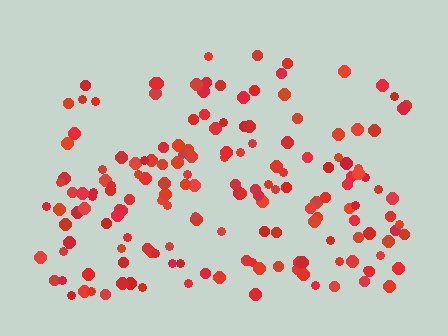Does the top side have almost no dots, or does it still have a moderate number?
Still a moderate number, just noticeably fewer than the bottom.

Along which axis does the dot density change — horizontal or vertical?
Vertical.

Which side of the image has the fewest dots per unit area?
The top.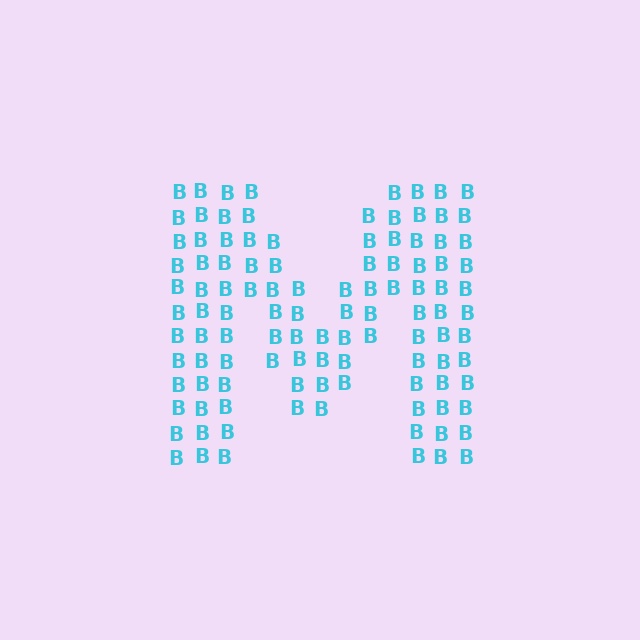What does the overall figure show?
The overall figure shows the letter M.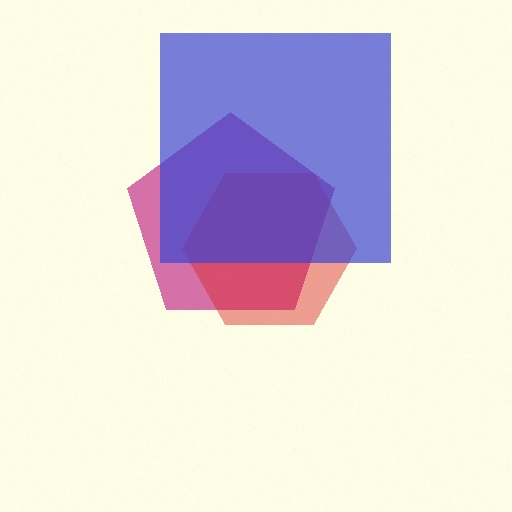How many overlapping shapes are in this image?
There are 3 overlapping shapes in the image.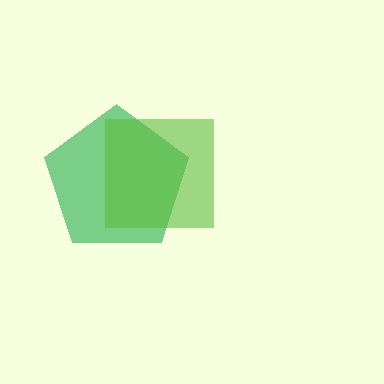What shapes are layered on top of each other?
The layered shapes are: a green pentagon, a lime square.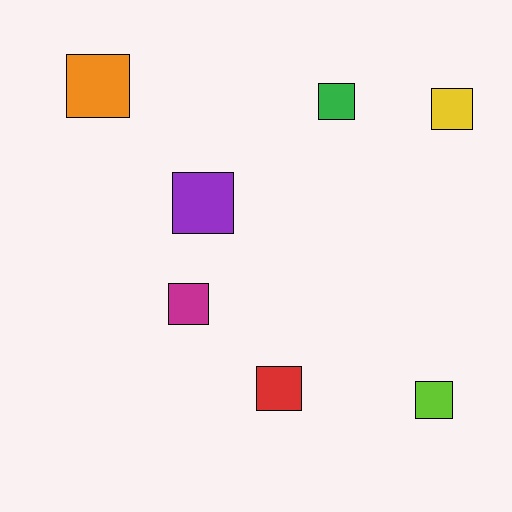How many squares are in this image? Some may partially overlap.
There are 7 squares.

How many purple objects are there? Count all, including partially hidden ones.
There is 1 purple object.